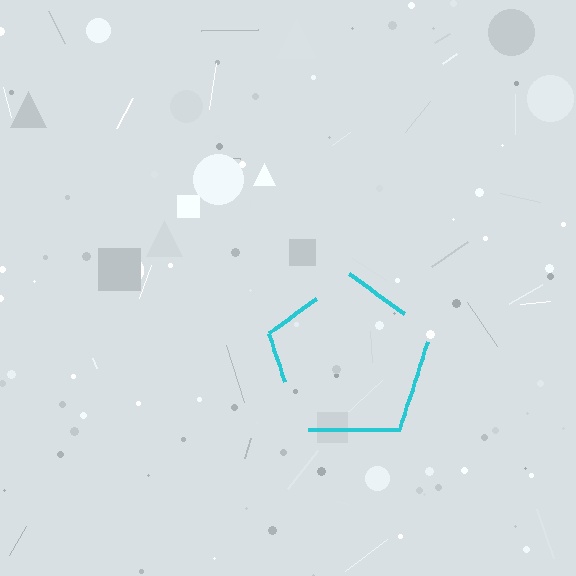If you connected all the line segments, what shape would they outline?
They would outline a pentagon.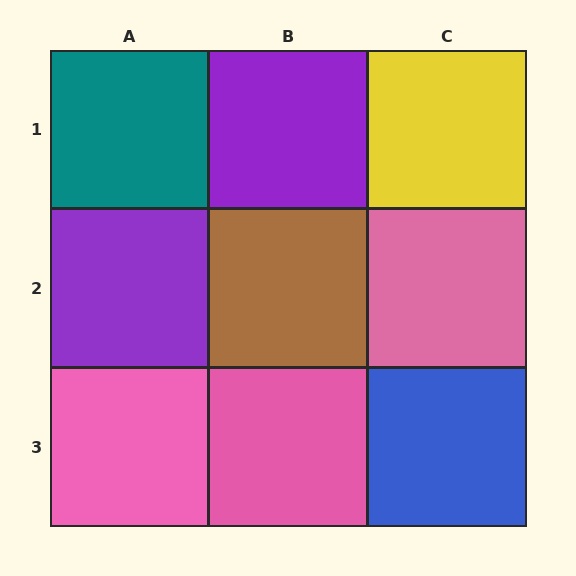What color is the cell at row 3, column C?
Blue.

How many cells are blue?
1 cell is blue.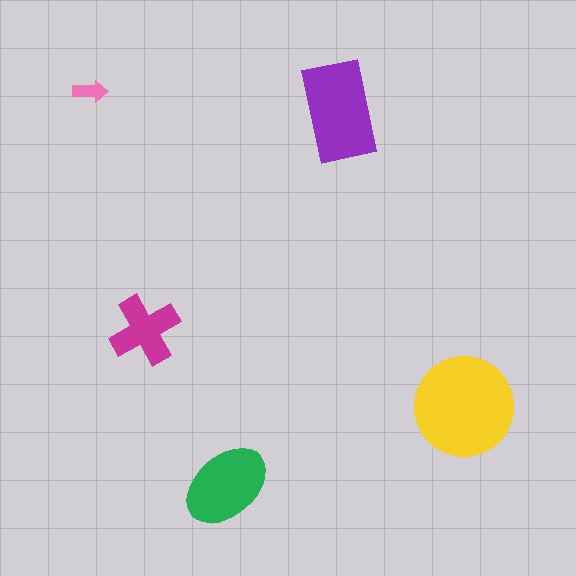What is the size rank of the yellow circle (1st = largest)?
1st.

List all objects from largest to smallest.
The yellow circle, the purple rectangle, the green ellipse, the magenta cross, the pink arrow.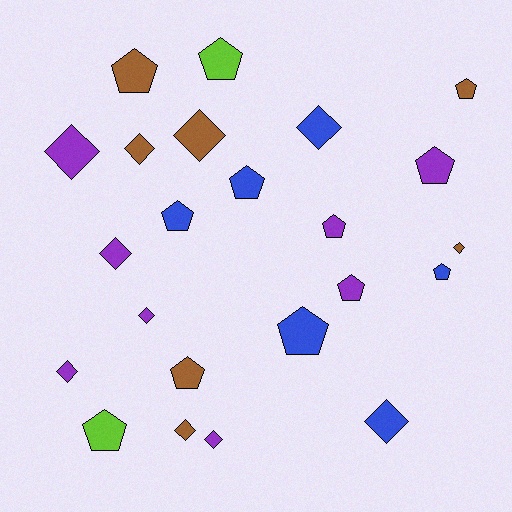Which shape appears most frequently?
Pentagon, with 12 objects.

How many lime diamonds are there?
There are no lime diamonds.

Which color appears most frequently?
Purple, with 8 objects.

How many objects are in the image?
There are 23 objects.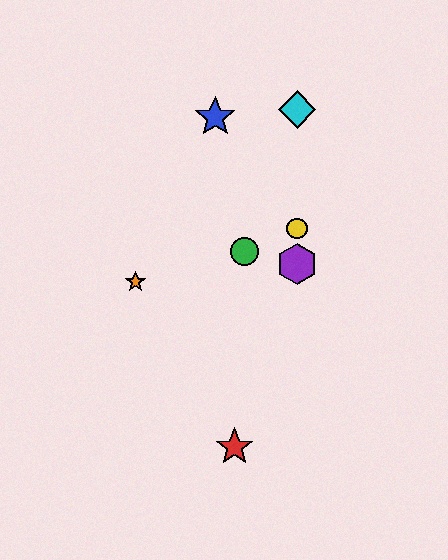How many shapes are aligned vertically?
3 shapes (the yellow circle, the purple hexagon, the cyan diamond) are aligned vertically.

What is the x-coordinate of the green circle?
The green circle is at x≈245.